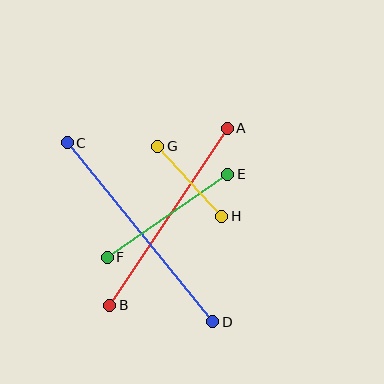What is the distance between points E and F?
The distance is approximately 146 pixels.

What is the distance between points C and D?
The distance is approximately 231 pixels.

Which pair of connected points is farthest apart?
Points C and D are farthest apart.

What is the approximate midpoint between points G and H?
The midpoint is at approximately (190, 181) pixels.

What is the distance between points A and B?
The distance is approximately 213 pixels.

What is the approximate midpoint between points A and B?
The midpoint is at approximately (168, 217) pixels.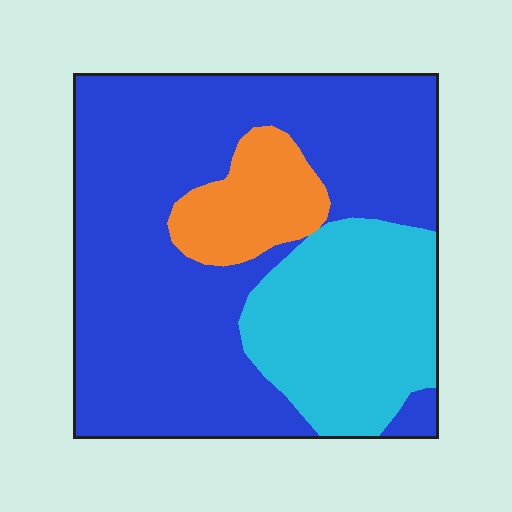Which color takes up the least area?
Orange, at roughly 10%.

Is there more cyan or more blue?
Blue.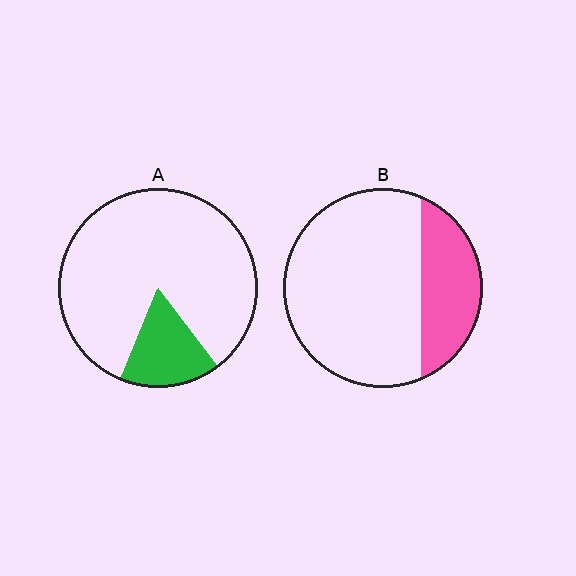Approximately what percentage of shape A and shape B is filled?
A is approximately 15% and B is approximately 25%.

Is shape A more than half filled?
No.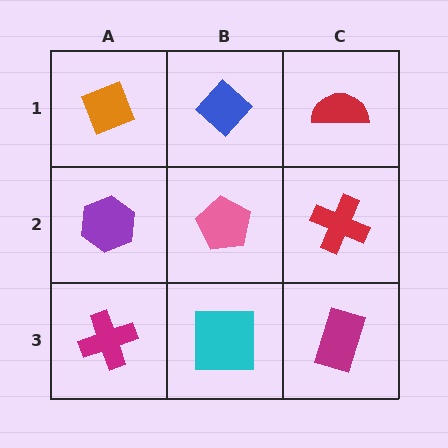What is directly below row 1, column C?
A red cross.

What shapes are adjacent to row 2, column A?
An orange diamond (row 1, column A), a magenta cross (row 3, column A), a pink pentagon (row 2, column B).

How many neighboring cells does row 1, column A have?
2.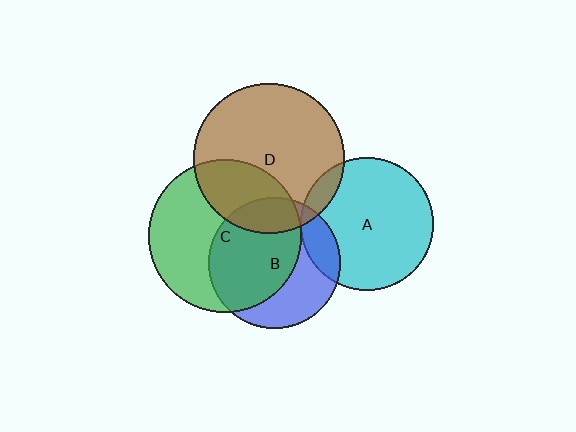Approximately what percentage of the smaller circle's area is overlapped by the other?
Approximately 5%.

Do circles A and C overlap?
Yes.